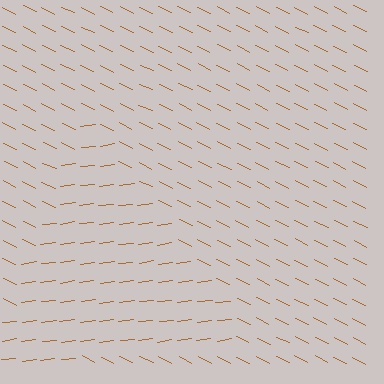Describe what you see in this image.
The image is filled with small brown line segments. A triangle region in the image has lines oriented differently from the surrounding lines, creating a visible texture boundary.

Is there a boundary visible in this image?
Yes, there is a texture boundary formed by a change in line orientation.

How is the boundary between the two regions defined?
The boundary is defined purely by a change in line orientation (approximately 34 degrees difference). All lines are the same color and thickness.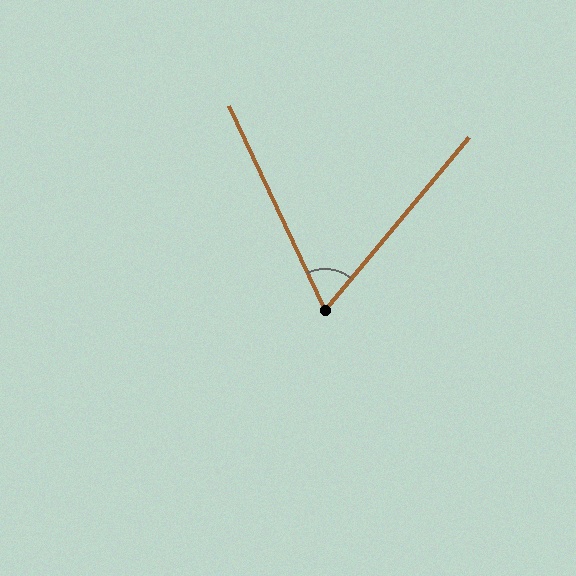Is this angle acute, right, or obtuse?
It is acute.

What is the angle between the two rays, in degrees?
Approximately 65 degrees.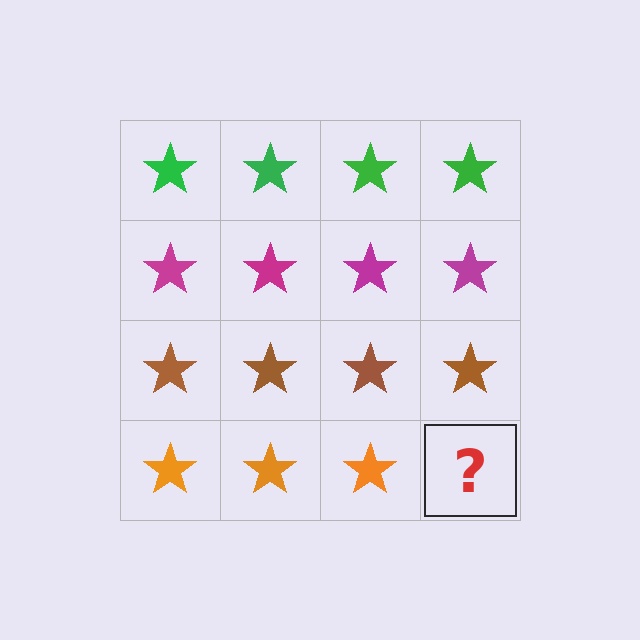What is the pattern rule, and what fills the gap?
The rule is that each row has a consistent color. The gap should be filled with an orange star.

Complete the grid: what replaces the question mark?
The question mark should be replaced with an orange star.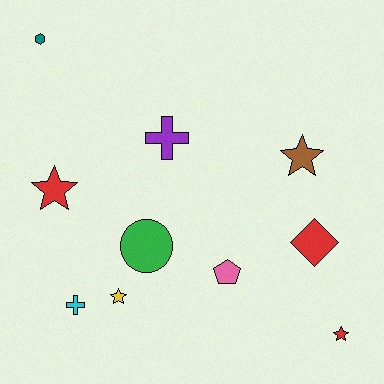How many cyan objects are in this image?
There is 1 cyan object.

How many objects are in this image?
There are 10 objects.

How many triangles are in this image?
There are no triangles.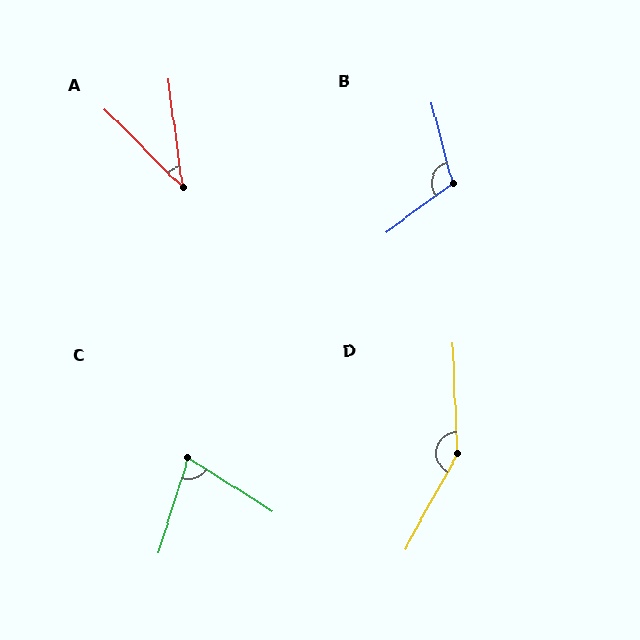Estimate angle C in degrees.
Approximately 75 degrees.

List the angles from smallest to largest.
A (37°), C (75°), B (113°), D (149°).